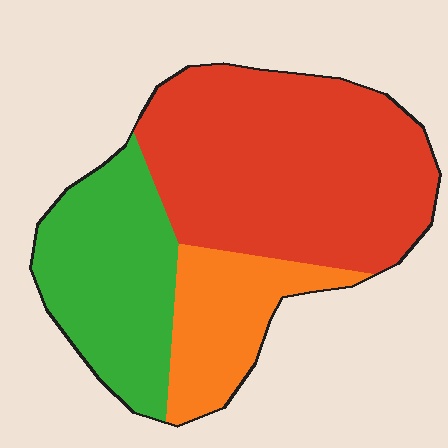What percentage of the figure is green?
Green takes up about one quarter (1/4) of the figure.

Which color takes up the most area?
Red, at roughly 55%.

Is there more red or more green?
Red.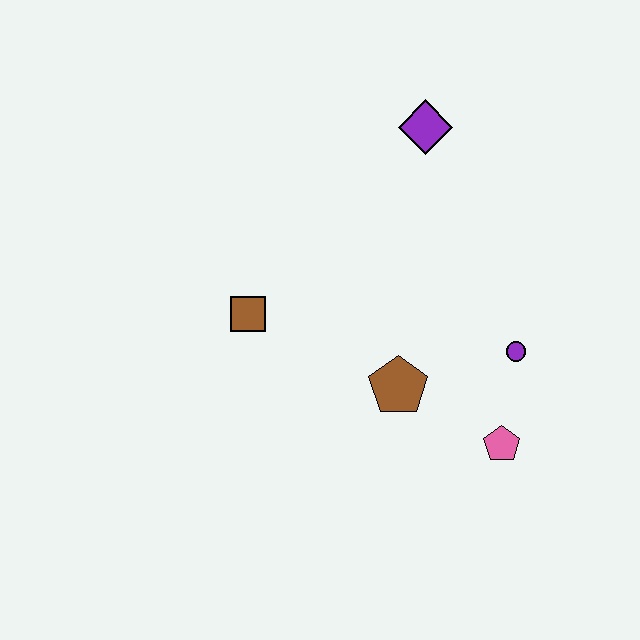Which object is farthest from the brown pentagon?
The purple diamond is farthest from the brown pentagon.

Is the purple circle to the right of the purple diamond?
Yes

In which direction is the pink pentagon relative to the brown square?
The pink pentagon is to the right of the brown square.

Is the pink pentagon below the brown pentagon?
Yes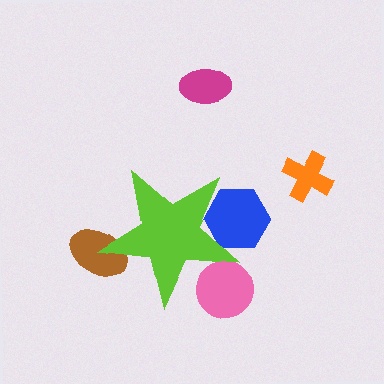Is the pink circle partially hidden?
Yes, the pink circle is partially hidden behind the lime star.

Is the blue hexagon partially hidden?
Yes, the blue hexagon is partially hidden behind the lime star.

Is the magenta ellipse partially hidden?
No, the magenta ellipse is fully visible.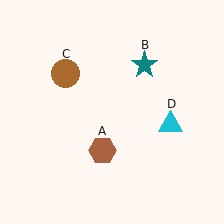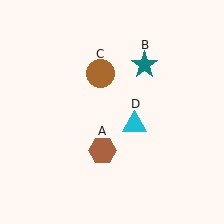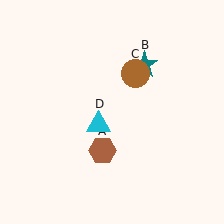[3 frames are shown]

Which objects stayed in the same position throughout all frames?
Brown hexagon (object A) and teal star (object B) remained stationary.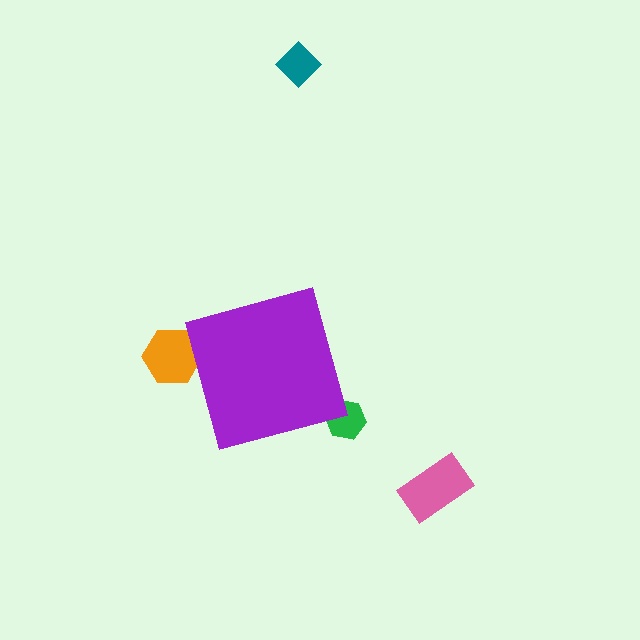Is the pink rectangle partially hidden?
No, the pink rectangle is fully visible.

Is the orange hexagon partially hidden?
Yes, the orange hexagon is partially hidden behind the purple diamond.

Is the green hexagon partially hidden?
Yes, the green hexagon is partially hidden behind the purple diamond.